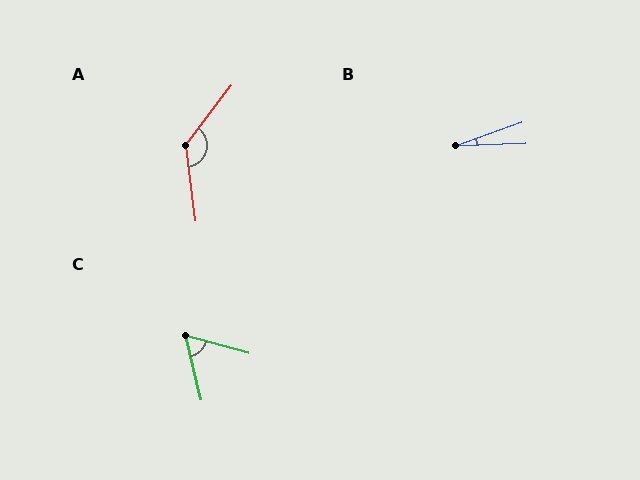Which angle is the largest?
A, at approximately 136 degrees.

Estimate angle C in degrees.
Approximately 61 degrees.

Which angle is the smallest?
B, at approximately 17 degrees.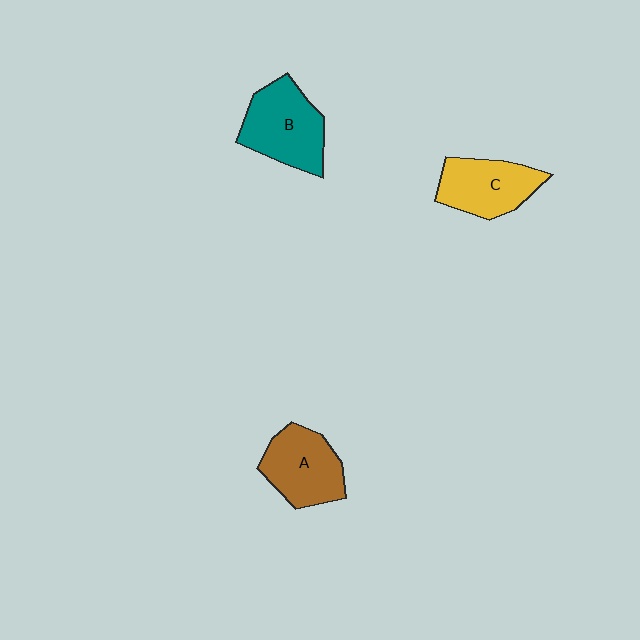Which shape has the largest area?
Shape B (teal).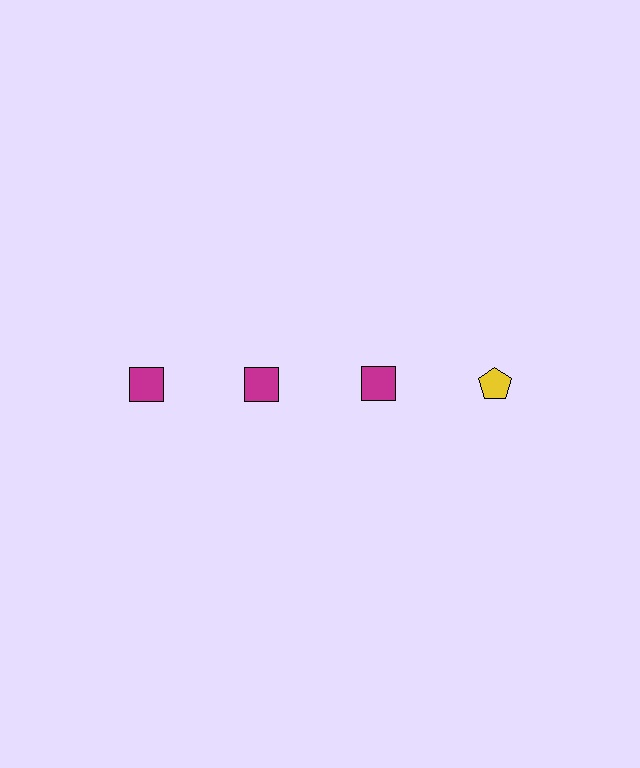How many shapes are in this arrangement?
There are 4 shapes arranged in a grid pattern.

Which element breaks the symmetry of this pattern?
The yellow pentagon in the top row, second from right column breaks the symmetry. All other shapes are magenta squares.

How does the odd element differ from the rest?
It differs in both color (yellow instead of magenta) and shape (pentagon instead of square).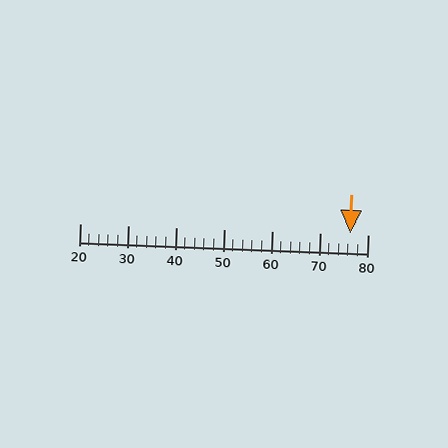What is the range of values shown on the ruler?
The ruler shows values from 20 to 80.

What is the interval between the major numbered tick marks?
The major tick marks are spaced 10 units apart.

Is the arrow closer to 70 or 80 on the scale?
The arrow is closer to 80.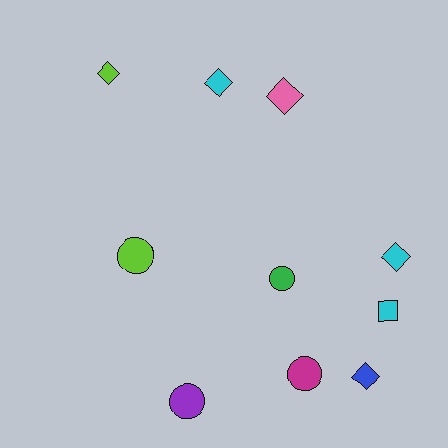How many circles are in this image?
There are 4 circles.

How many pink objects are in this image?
There is 1 pink object.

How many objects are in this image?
There are 10 objects.